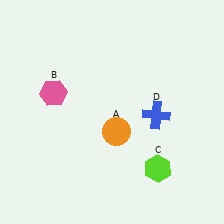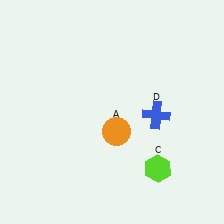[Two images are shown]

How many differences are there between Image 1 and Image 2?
There is 1 difference between the two images.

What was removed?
The pink hexagon (B) was removed in Image 2.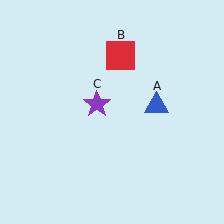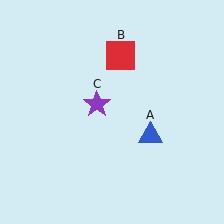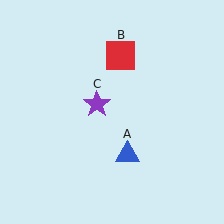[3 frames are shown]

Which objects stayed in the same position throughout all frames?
Red square (object B) and purple star (object C) remained stationary.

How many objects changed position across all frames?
1 object changed position: blue triangle (object A).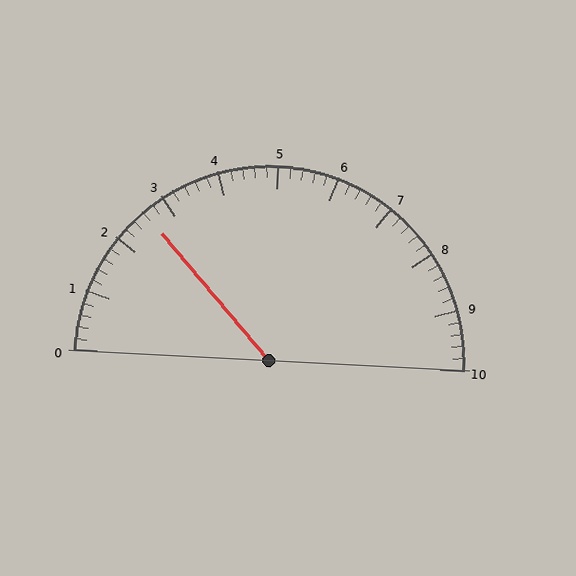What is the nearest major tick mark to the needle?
The nearest major tick mark is 3.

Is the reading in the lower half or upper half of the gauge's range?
The reading is in the lower half of the range (0 to 10).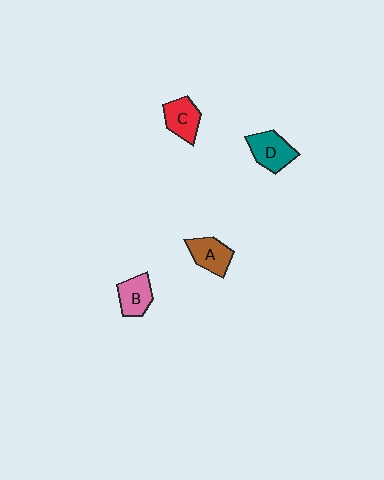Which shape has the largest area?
Shape D (teal).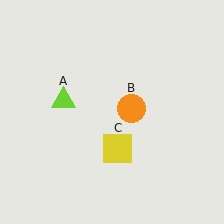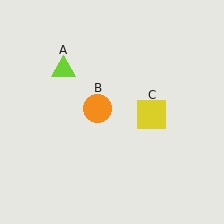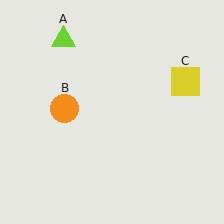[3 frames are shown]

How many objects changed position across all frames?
3 objects changed position: lime triangle (object A), orange circle (object B), yellow square (object C).